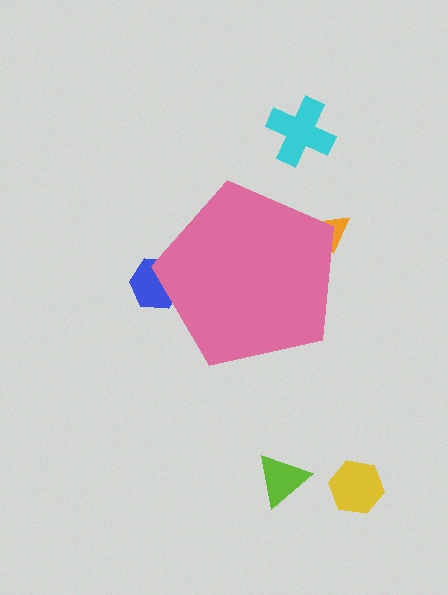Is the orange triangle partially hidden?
Yes, the orange triangle is partially hidden behind the pink pentagon.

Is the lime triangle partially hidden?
No, the lime triangle is fully visible.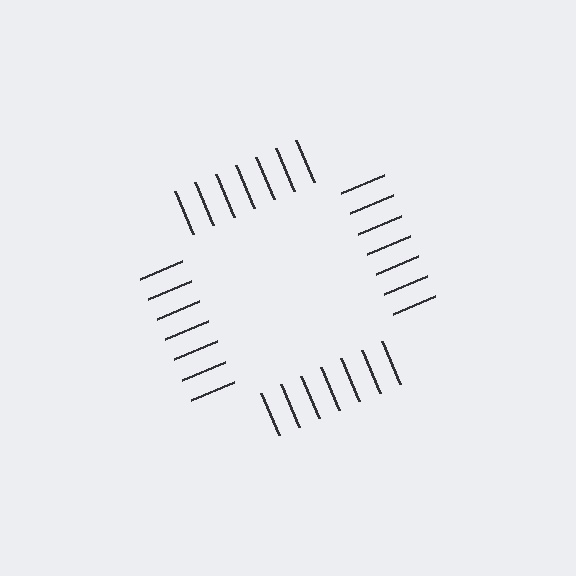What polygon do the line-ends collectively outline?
An illusory square — the line segments terminate on its edges but no continuous stroke is drawn.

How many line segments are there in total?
28 — 7 along each of the 4 edges.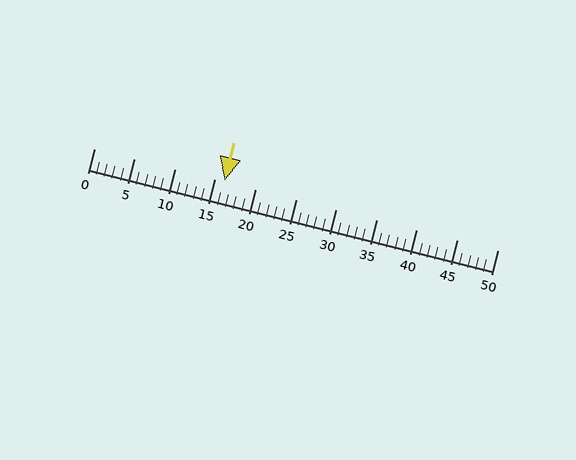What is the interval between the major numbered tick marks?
The major tick marks are spaced 5 units apart.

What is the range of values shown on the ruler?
The ruler shows values from 0 to 50.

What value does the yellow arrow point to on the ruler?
The yellow arrow points to approximately 16.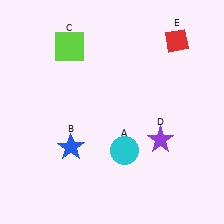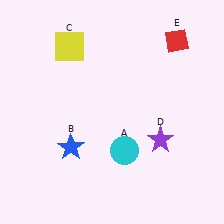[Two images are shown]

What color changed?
The square (C) changed from lime in Image 1 to yellow in Image 2.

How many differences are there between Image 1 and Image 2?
There is 1 difference between the two images.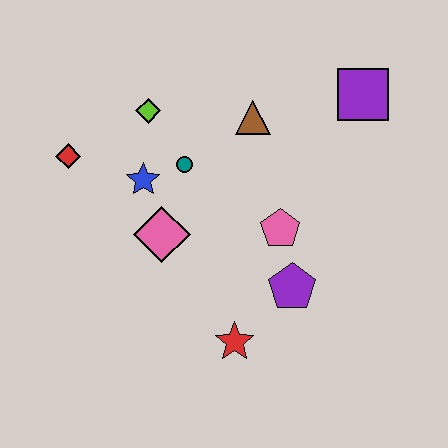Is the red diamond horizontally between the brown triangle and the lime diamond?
No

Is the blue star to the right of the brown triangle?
No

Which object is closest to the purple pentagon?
The pink pentagon is closest to the purple pentagon.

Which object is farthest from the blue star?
The purple square is farthest from the blue star.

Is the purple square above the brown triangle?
Yes